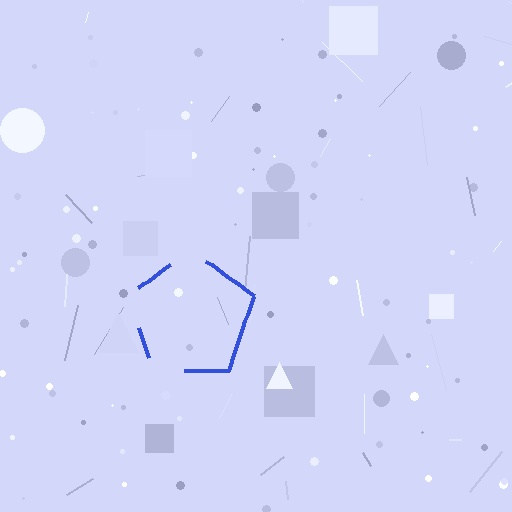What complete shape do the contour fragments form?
The contour fragments form a pentagon.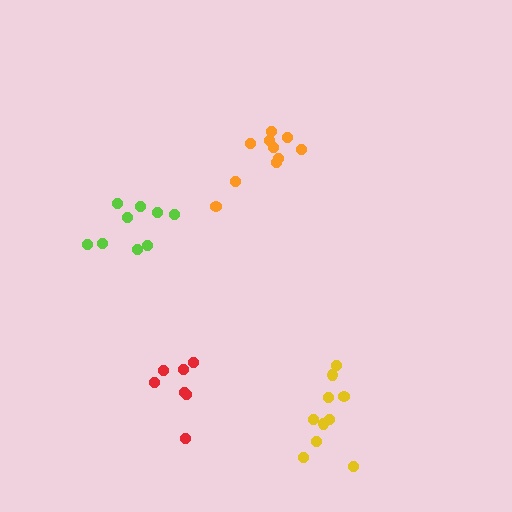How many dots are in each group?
Group 1: 10 dots, Group 2: 10 dots, Group 3: 9 dots, Group 4: 7 dots (36 total).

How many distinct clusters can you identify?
There are 4 distinct clusters.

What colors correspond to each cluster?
The clusters are colored: yellow, orange, lime, red.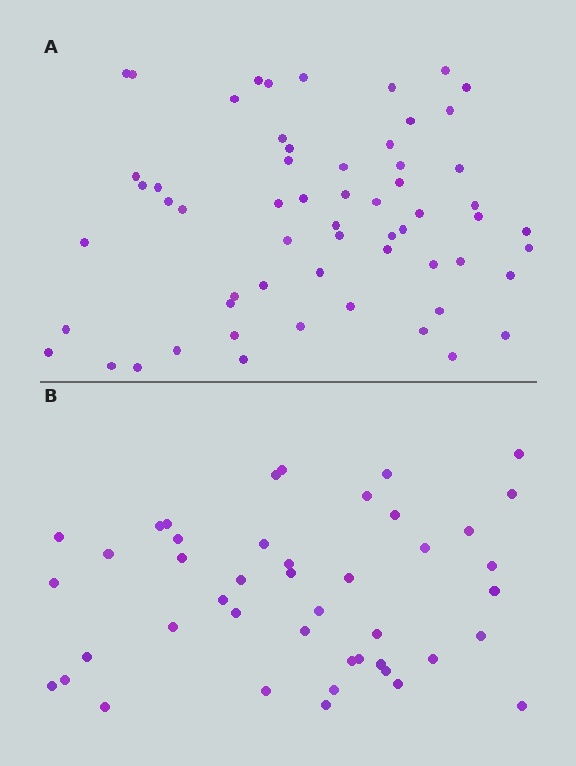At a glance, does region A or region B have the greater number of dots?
Region A (the top region) has more dots.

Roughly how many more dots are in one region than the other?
Region A has approximately 15 more dots than region B.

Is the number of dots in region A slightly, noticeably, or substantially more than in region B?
Region A has noticeably more, but not dramatically so. The ratio is roughly 1.4 to 1.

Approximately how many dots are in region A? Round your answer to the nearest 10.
About 60 dots.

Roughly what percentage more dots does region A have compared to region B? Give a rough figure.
About 35% more.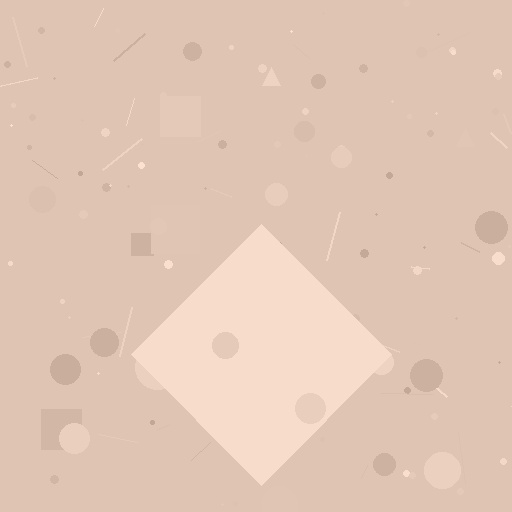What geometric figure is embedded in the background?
A diamond is embedded in the background.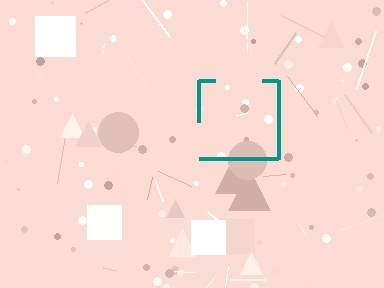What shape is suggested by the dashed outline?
The dashed outline suggests a square.